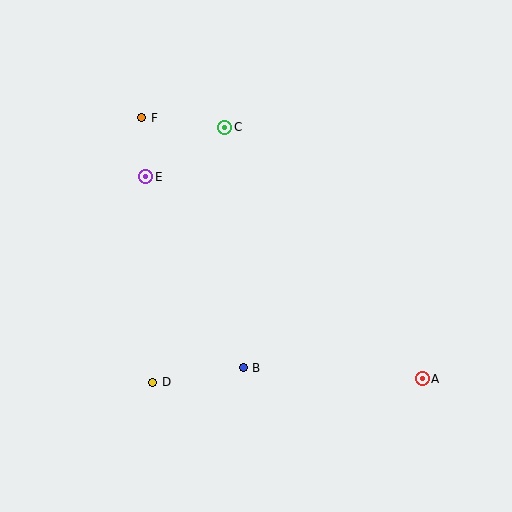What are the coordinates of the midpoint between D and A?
The midpoint between D and A is at (288, 380).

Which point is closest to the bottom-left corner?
Point D is closest to the bottom-left corner.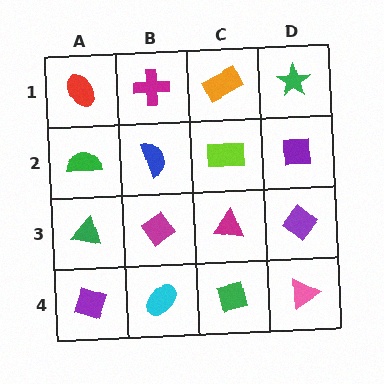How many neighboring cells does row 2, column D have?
3.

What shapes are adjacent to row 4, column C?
A magenta triangle (row 3, column C), a cyan ellipse (row 4, column B), a pink triangle (row 4, column D).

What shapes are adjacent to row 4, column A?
A green triangle (row 3, column A), a cyan ellipse (row 4, column B).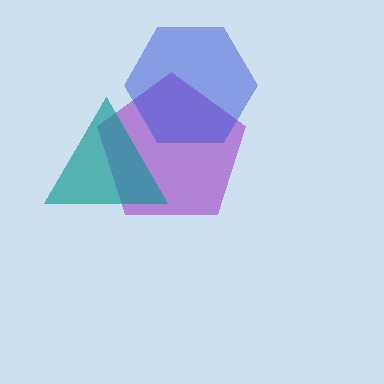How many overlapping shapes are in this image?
There are 3 overlapping shapes in the image.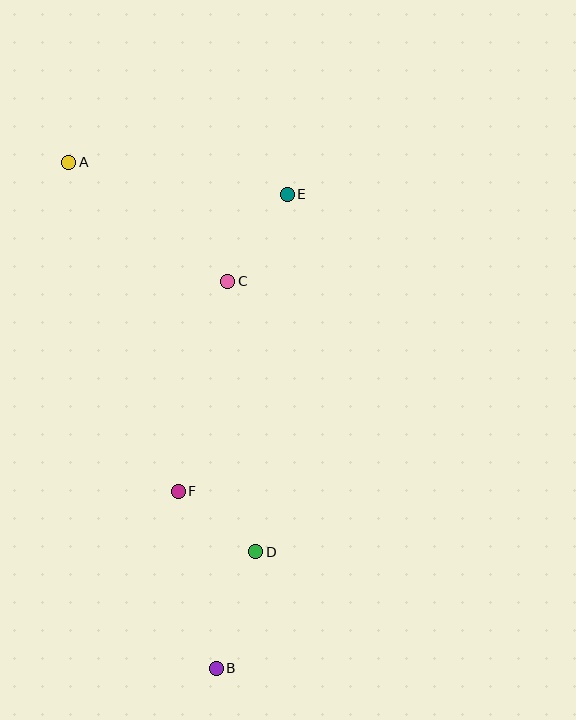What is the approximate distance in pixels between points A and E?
The distance between A and E is approximately 221 pixels.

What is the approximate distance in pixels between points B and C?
The distance between B and C is approximately 387 pixels.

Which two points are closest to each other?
Points D and F are closest to each other.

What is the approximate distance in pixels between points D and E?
The distance between D and E is approximately 359 pixels.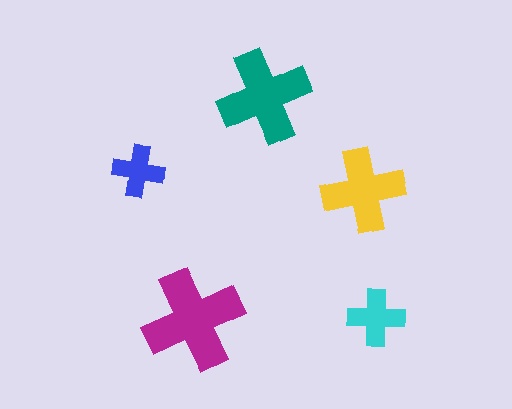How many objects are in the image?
There are 5 objects in the image.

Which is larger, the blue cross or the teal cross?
The teal one.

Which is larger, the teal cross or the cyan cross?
The teal one.